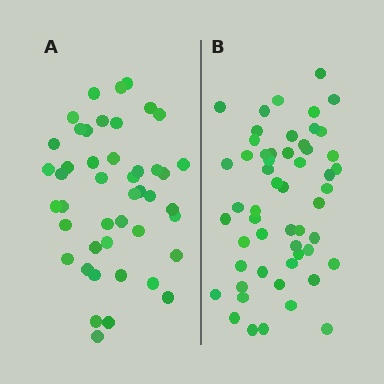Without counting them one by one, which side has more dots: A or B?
Region B (the right region) has more dots.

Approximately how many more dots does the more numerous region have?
Region B has roughly 8 or so more dots than region A.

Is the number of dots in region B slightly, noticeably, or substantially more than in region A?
Region B has only slightly more — the two regions are fairly close. The ratio is roughly 1.2 to 1.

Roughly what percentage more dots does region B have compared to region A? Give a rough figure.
About 20% more.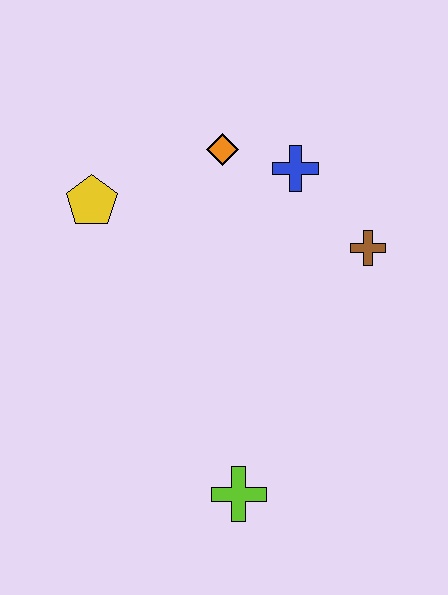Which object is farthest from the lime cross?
The orange diamond is farthest from the lime cross.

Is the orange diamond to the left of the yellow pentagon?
No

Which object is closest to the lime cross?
The brown cross is closest to the lime cross.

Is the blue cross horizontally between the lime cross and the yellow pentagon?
No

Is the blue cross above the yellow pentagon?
Yes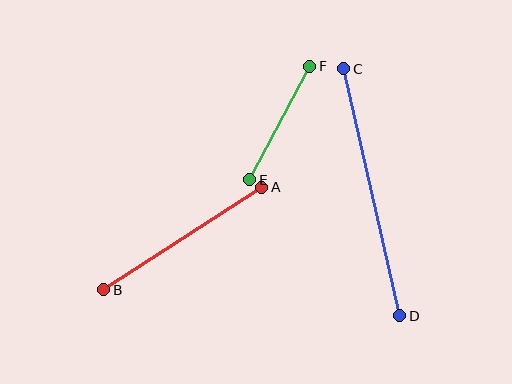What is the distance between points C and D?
The distance is approximately 253 pixels.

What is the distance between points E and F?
The distance is approximately 128 pixels.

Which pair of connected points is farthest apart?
Points C and D are farthest apart.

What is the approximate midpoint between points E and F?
The midpoint is at approximately (280, 123) pixels.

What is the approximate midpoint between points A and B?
The midpoint is at approximately (183, 239) pixels.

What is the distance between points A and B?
The distance is approximately 188 pixels.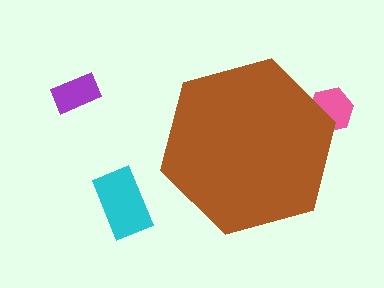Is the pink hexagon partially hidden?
Yes, the pink hexagon is partially hidden behind the brown hexagon.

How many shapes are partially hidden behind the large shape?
1 shape is partially hidden.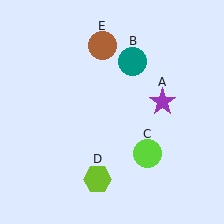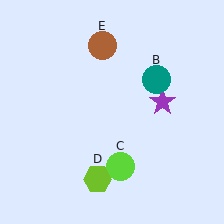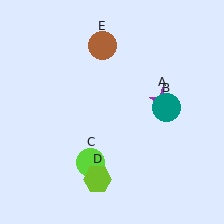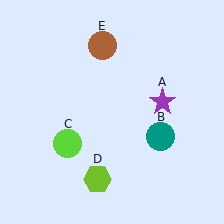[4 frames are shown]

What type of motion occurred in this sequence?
The teal circle (object B), lime circle (object C) rotated clockwise around the center of the scene.